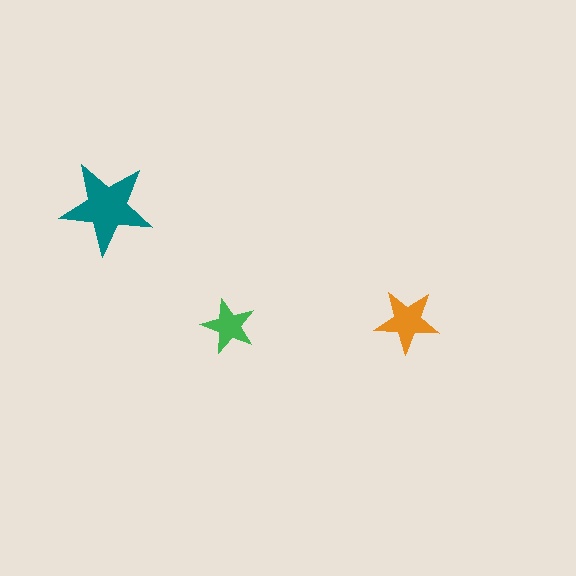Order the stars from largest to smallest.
the teal one, the orange one, the green one.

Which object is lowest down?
The green star is bottommost.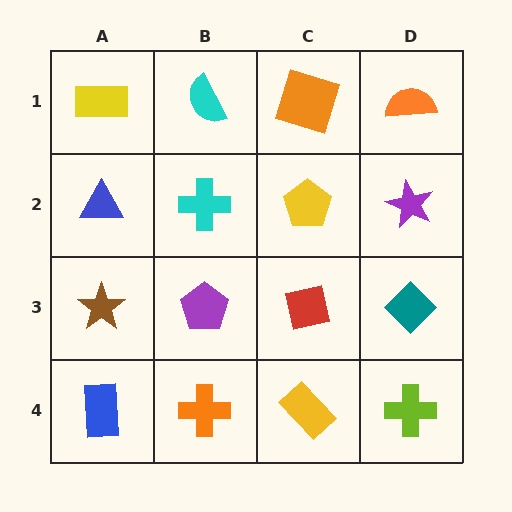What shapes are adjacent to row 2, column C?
An orange square (row 1, column C), a red square (row 3, column C), a cyan cross (row 2, column B), a purple star (row 2, column D).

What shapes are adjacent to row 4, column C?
A red square (row 3, column C), an orange cross (row 4, column B), a lime cross (row 4, column D).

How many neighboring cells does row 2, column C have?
4.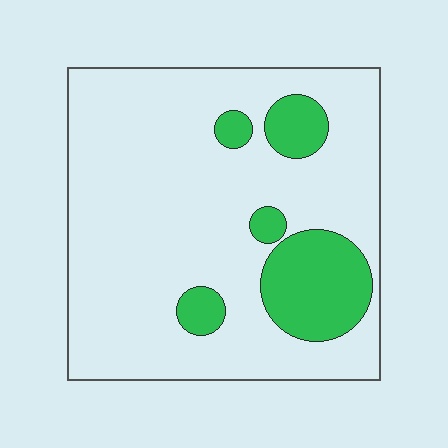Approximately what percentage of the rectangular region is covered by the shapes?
Approximately 20%.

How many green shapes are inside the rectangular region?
5.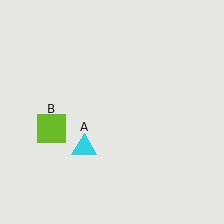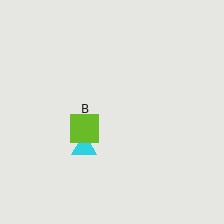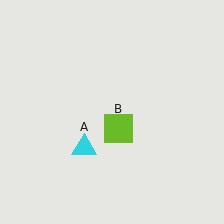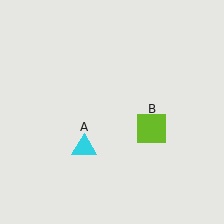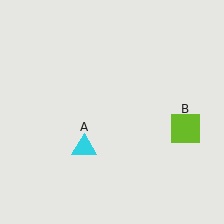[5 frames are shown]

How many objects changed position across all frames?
1 object changed position: lime square (object B).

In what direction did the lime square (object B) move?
The lime square (object B) moved right.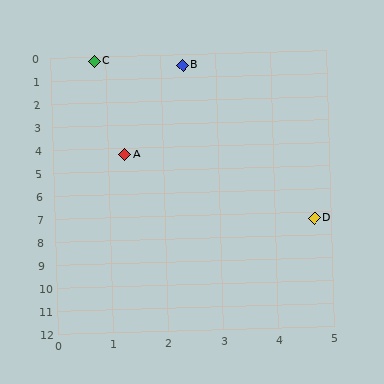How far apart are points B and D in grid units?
Points B and D are about 7.2 grid units apart.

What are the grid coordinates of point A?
Point A is at approximately (1.3, 4.3).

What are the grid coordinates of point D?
Point D is at approximately (4.7, 7.3).